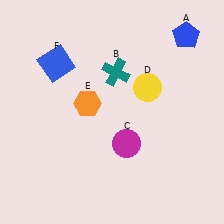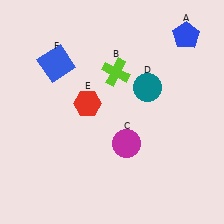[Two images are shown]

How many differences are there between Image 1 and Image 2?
There are 3 differences between the two images.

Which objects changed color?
B changed from teal to lime. D changed from yellow to teal. E changed from orange to red.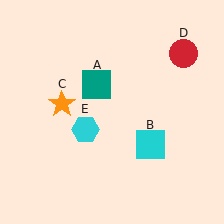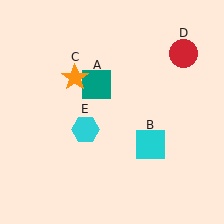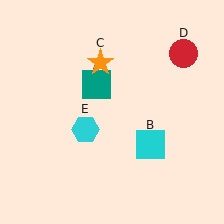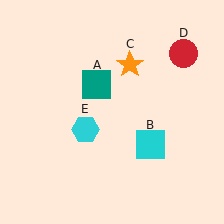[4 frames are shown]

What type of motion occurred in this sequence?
The orange star (object C) rotated clockwise around the center of the scene.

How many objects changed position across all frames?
1 object changed position: orange star (object C).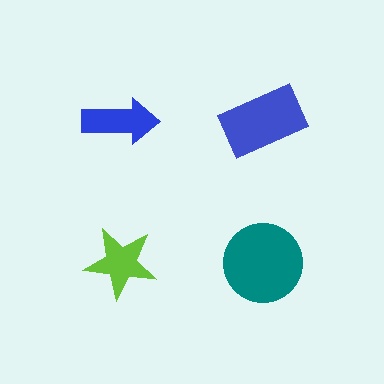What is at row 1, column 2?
A blue rectangle.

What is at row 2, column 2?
A teal circle.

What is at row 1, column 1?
A blue arrow.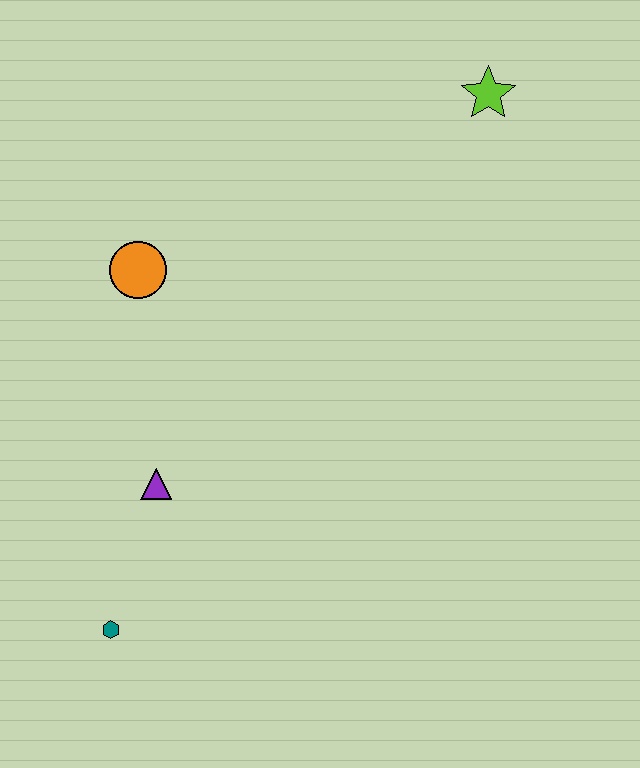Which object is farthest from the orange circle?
The lime star is farthest from the orange circle.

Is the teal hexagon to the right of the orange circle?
No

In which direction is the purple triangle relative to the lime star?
The purple triangle is below the lime star.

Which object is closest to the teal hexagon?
The purple triangle is closest to the teal hexagon.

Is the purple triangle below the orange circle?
Yes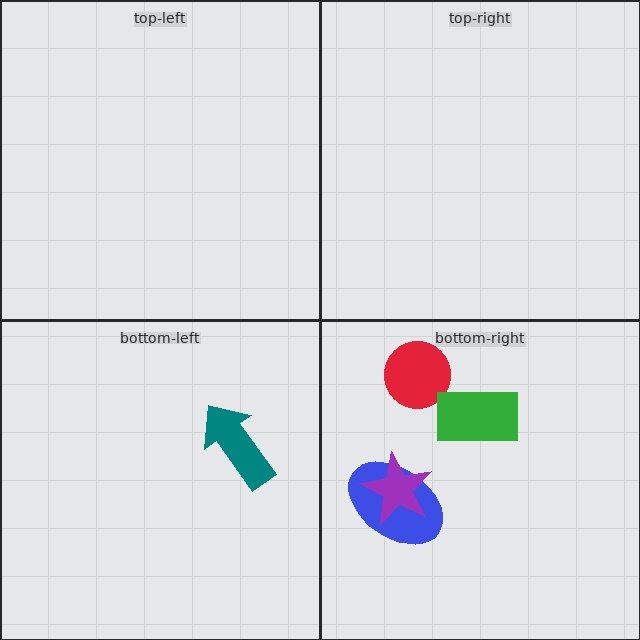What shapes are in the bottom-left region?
The teal arrow.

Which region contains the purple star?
The bottom-right region.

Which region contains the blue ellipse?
The bottom-right region.